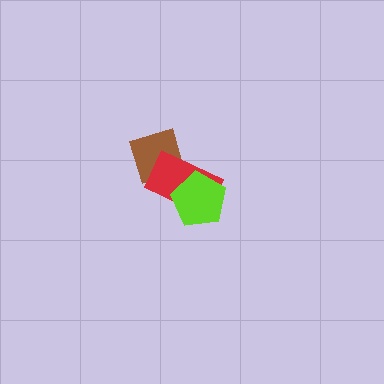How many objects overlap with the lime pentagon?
1 object overlaps with the lime pentagon.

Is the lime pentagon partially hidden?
No, no other shape covers it.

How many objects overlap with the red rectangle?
2 objects overlap with the red rectangle.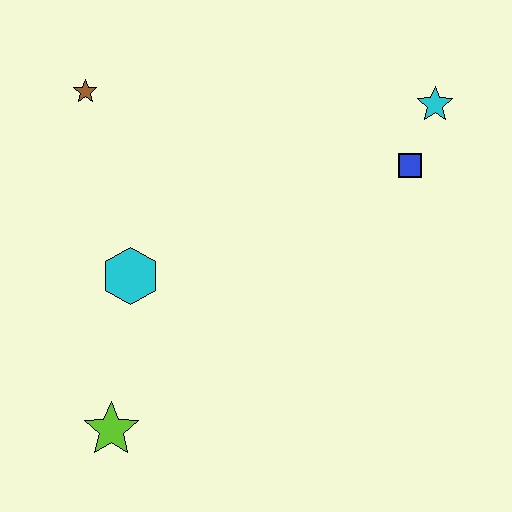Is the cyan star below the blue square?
No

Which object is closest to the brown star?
The cyan hexagon is closest to the brown star.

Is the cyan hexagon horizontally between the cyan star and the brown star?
Yes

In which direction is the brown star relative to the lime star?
The brown star is above the lime star.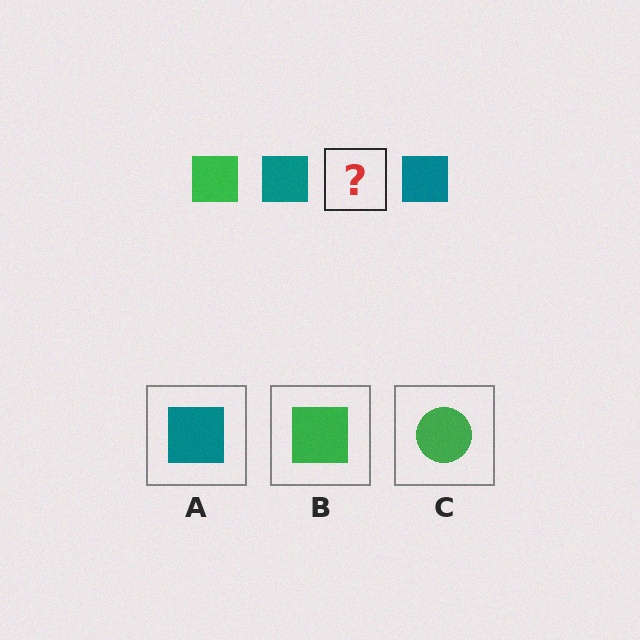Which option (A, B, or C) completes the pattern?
B.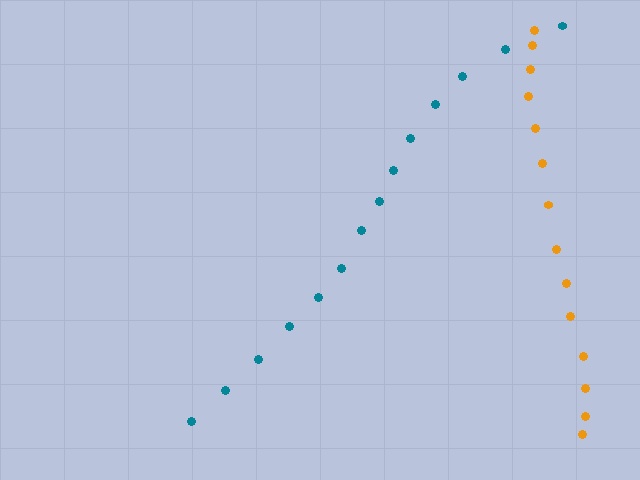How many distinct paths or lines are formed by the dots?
There are 2 distinct paths.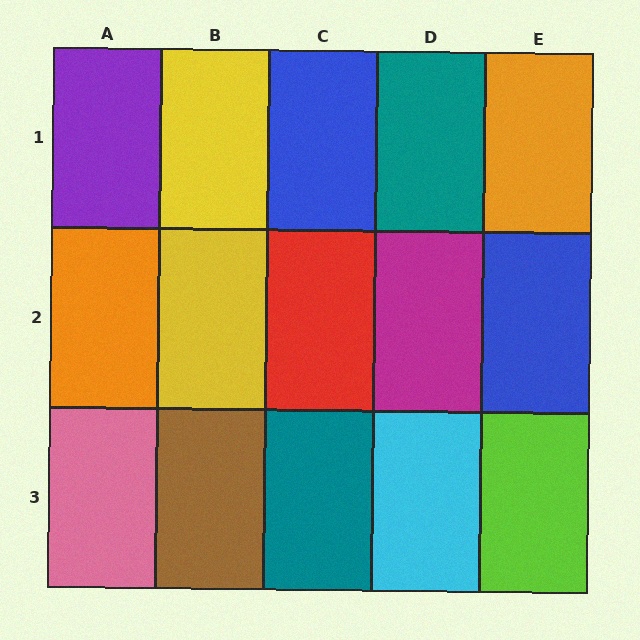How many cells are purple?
1 cell is purple.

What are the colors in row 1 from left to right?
Purple, yellow, blue, teal, orange.